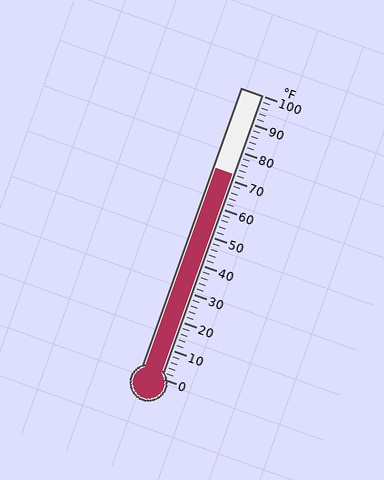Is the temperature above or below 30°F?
The temperature is above 30°F.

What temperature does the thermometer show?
The thermometer shows approximately 72°F.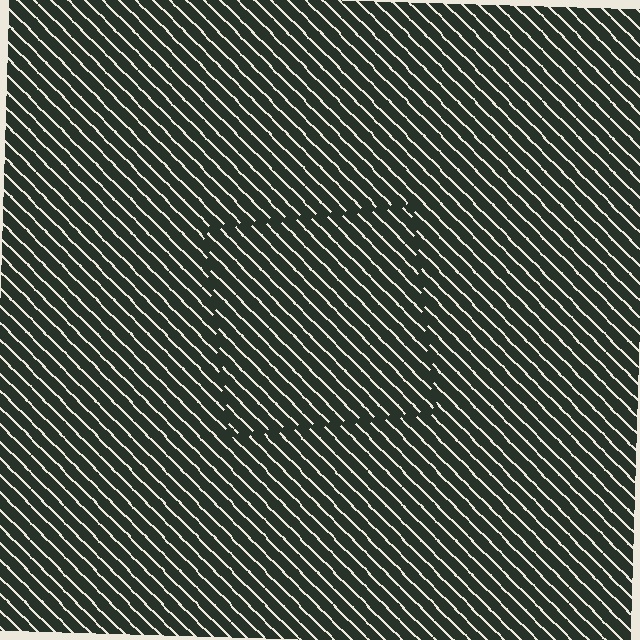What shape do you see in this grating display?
An illusory square. The interior of the shape contains the same grating, shifted by half a period — the contour is defined by the phase discontinuity where line-ends from the inner and outer gratings abut.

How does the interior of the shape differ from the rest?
The interior of the shape contains the same grating, shifted by half a period — the contour is defined by the phase discontinuity where line-ends from the inner and outer gratings abut.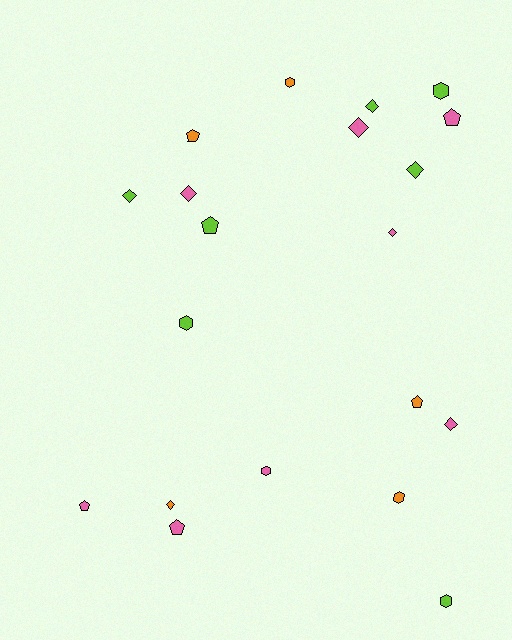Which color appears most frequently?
Pink, with 8 objects.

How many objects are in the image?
There are 20 objects.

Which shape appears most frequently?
Diamond, with 8 objects.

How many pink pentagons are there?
There are 3 pink pentagons.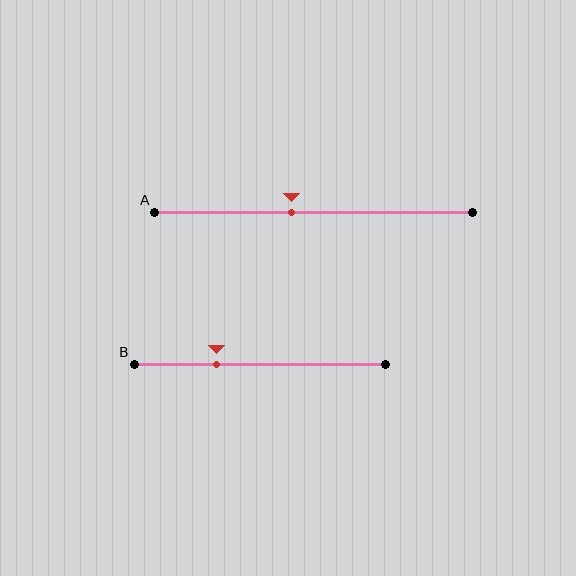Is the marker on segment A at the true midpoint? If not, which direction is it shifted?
No, the marker on segment A is shifted to the left by about 7% of the segment length.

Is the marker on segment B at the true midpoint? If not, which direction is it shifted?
No, the marker on segment B is shifted to the left by about 17% of the segment length.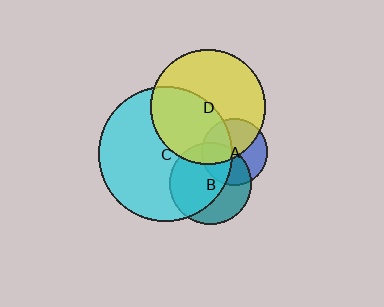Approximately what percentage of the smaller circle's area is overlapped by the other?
Approximately 40%.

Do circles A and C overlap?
Yes.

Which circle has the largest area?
Circle C (cyan).